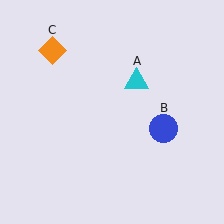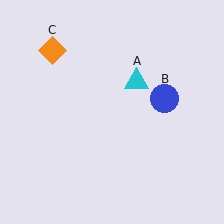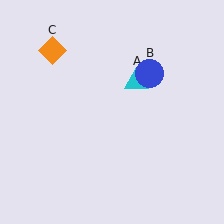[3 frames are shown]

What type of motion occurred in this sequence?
The blue circle (object B) rotated counterclockwise around the center of the scene.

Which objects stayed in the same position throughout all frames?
Cyan triangle (object A) and orange diamond (object C) remained stationary.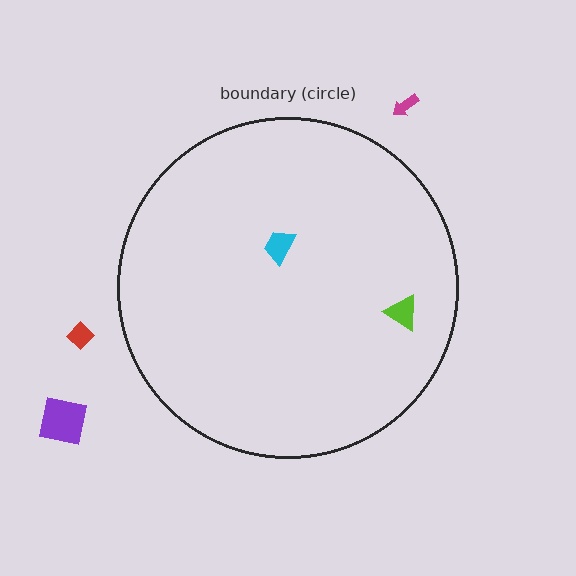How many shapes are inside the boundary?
2 inside, 3 outside.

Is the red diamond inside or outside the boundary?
Outside.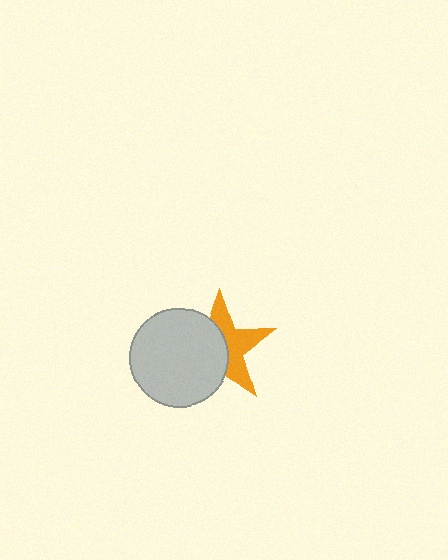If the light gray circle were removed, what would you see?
You would see the complete orange star.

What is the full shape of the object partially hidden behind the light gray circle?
The partially hidden object is an orange star.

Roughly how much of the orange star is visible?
About half of it is visible (roughly 48%).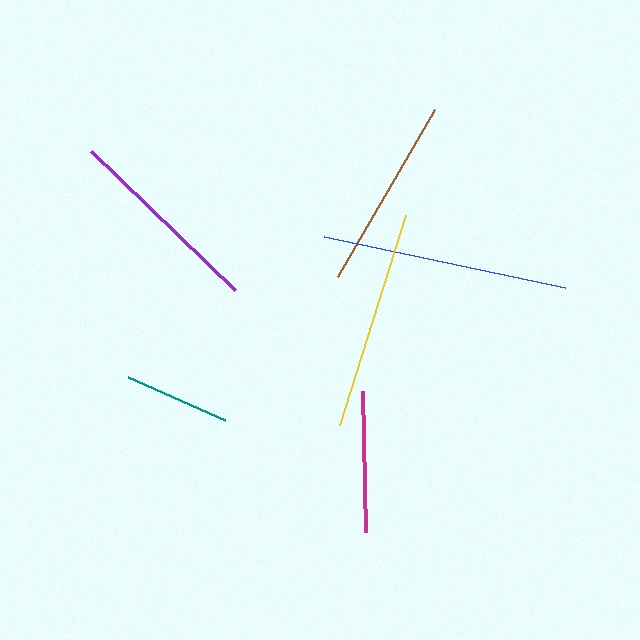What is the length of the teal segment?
The teal segment is approximately 107 pixels long.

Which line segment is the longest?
The blue line is the longest at approximately 247 pixels.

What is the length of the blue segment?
The blue segment is approximately 247 pixels long.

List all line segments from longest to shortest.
From longest to shortest: blue, yellow, purple, brown, magenta, teal.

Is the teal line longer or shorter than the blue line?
The blue line is longer than the teal line.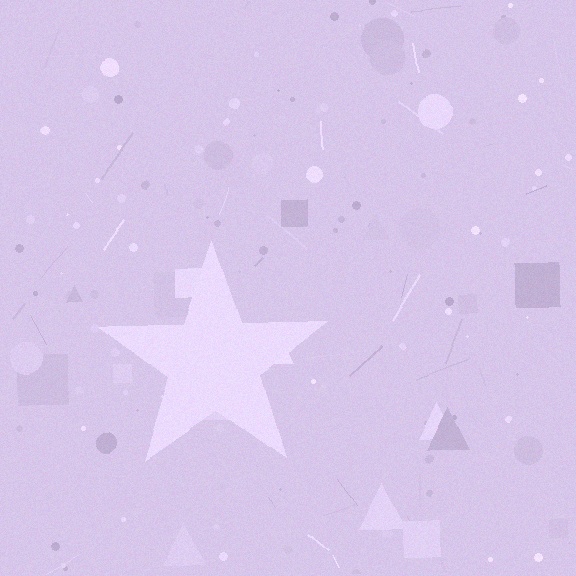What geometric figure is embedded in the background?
A star is embedded in the background.